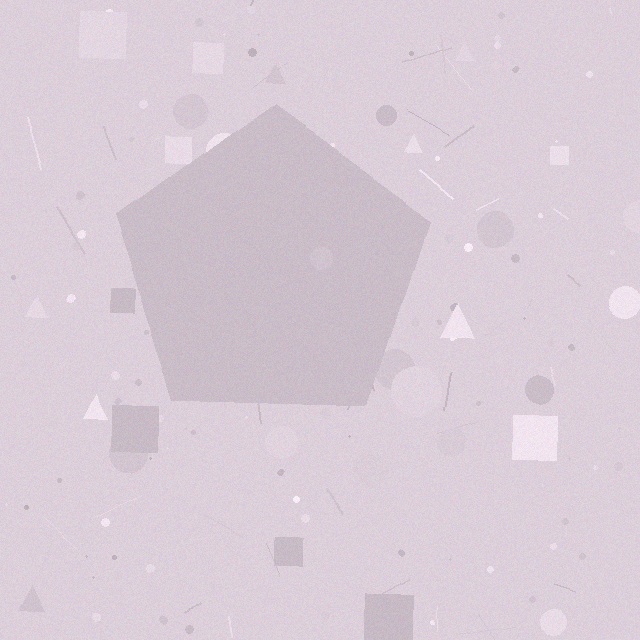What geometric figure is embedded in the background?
A pentagon is embedded in the background.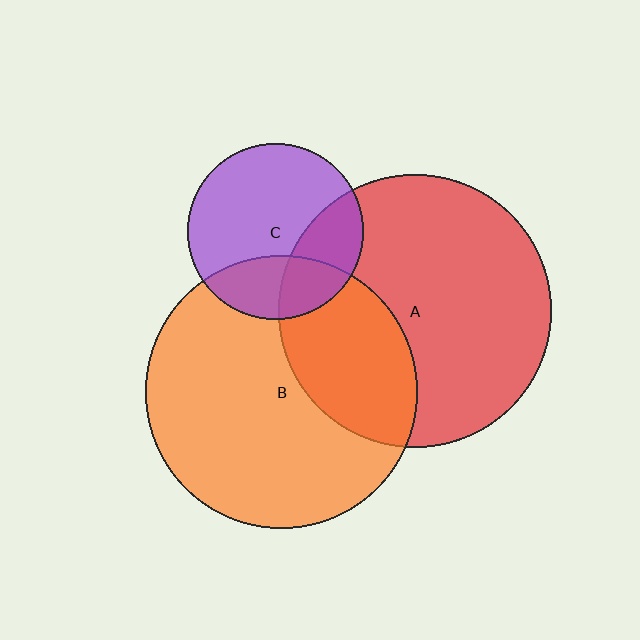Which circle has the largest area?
Circle A (red).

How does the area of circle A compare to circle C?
Approximately 2.4 times.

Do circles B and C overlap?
Yes.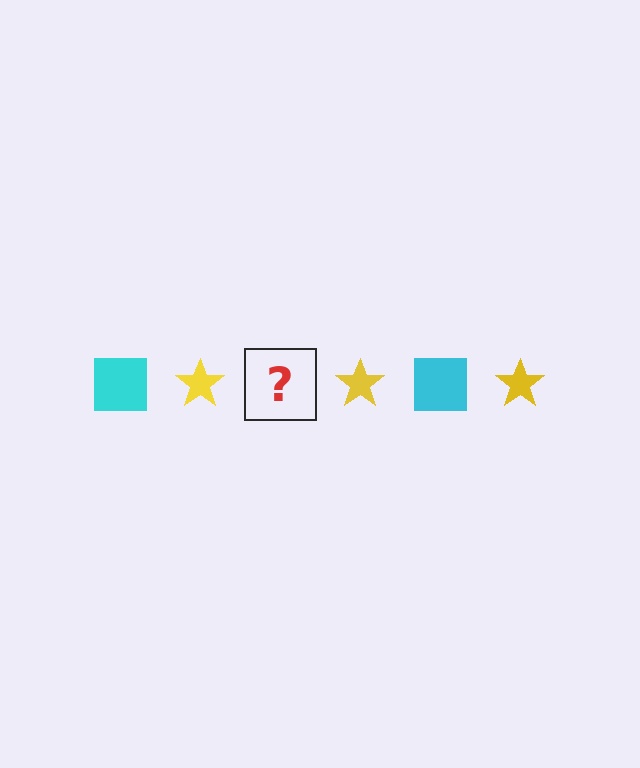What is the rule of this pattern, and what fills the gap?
The rule is that the pattern alternates between cyan square and yellow star. The gap should be filled with a cyan square.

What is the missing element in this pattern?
The missing element is a cyan square.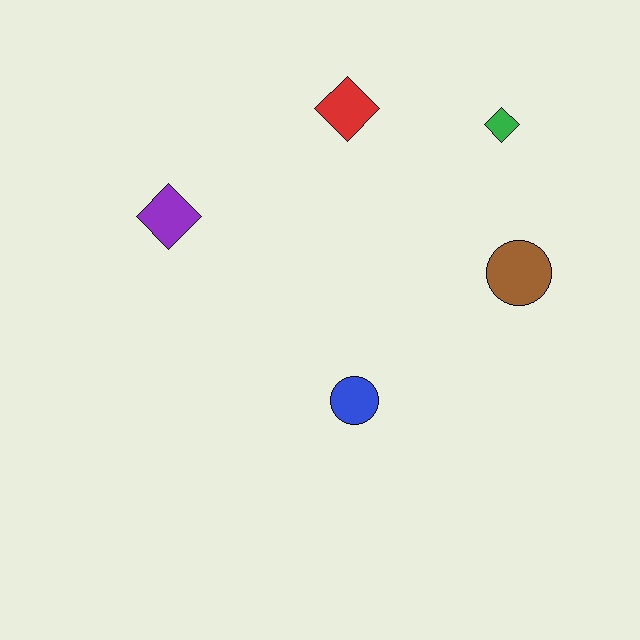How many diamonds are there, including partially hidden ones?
There are 3 diamonds.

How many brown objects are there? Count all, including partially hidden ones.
There is 1 brown object.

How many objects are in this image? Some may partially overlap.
There are 5 objects.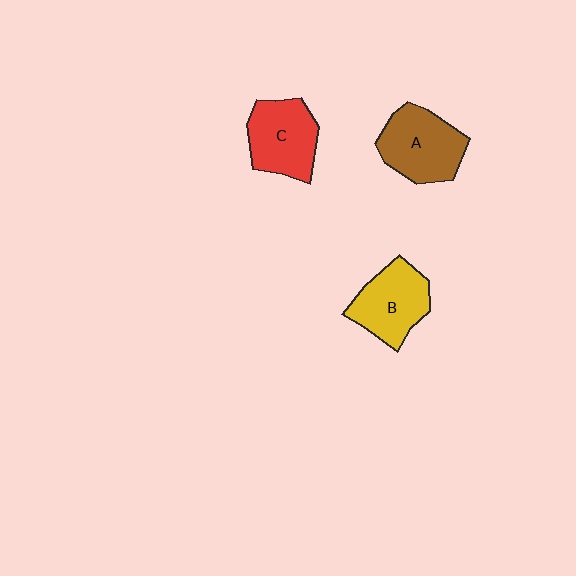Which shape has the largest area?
Shape A (brown).